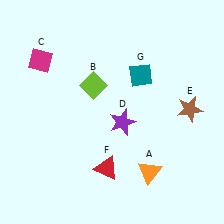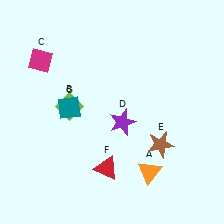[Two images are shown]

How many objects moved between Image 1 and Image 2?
3 objects moved between the two images.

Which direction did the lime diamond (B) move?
The lime diamond (B) moved left.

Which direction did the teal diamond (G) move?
The teal diamond (G) moved left.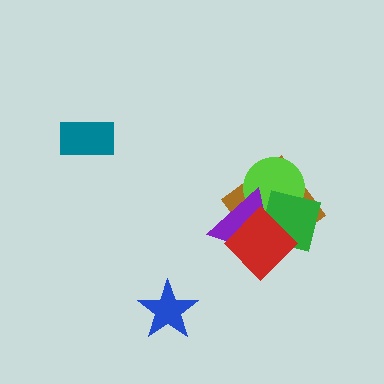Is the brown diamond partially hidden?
Yes, it is partially covered by another shape.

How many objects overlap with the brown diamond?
4 objects overlap with the brown diamond.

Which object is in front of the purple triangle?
The red diamond is in front of the purple triangle.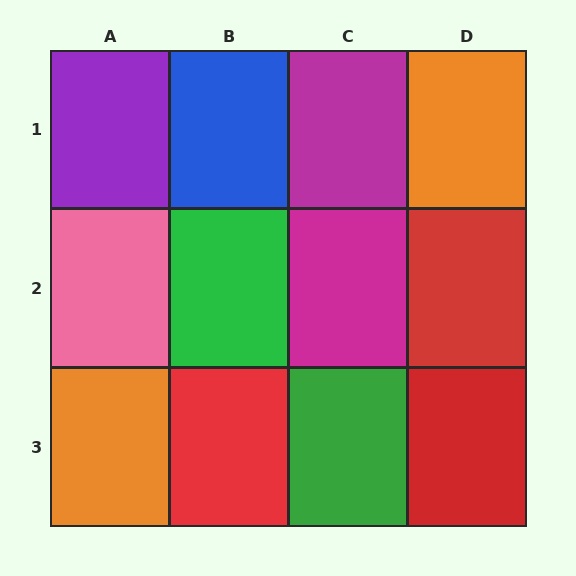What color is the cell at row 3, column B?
Red.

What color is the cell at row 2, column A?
Pink.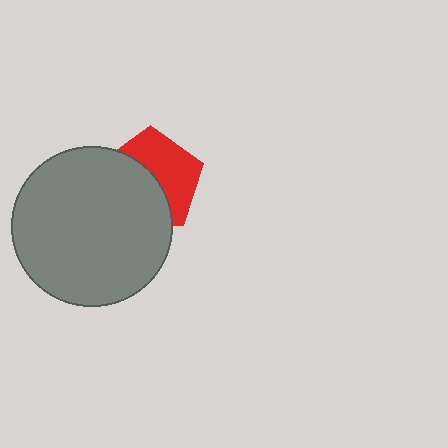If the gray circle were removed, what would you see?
You would see the complete red pentagon.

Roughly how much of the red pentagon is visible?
About half of it is visible (roughly 49%).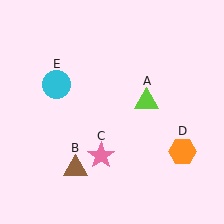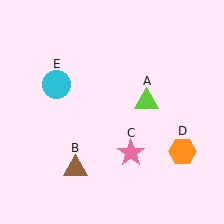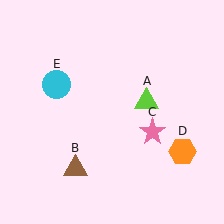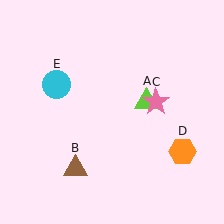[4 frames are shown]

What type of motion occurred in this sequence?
The pink star (object C) rotated counterclockwise around the center of the scene.